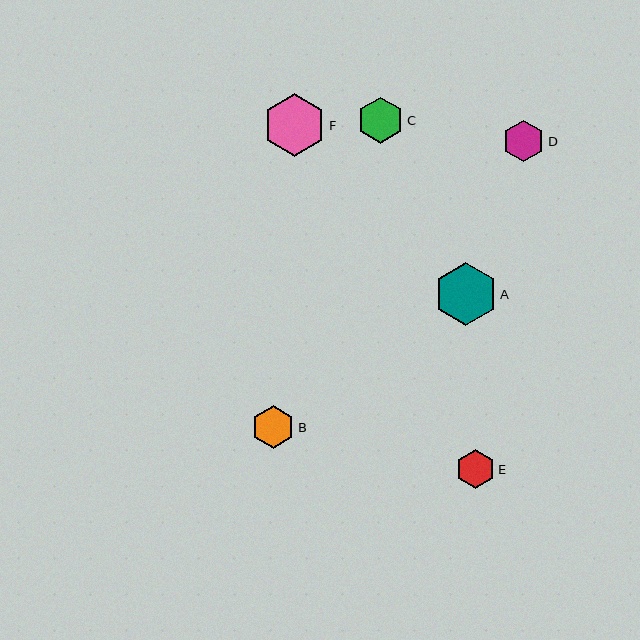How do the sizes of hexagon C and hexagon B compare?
Hexagon C and hexagon B are approximately the same size.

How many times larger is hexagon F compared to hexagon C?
Hexagon F is approximately 1.4 times the size of hexagon C.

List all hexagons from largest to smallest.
From largest to smallest: A, F, C, B, D, E.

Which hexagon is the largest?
Hexagon A is the largest with a size of approximately 63 pixels.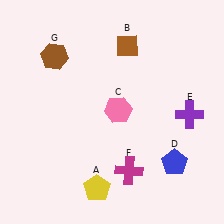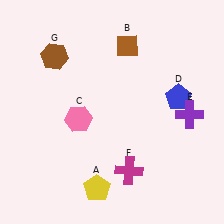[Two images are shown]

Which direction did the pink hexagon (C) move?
The pink hexagon (C) moved left.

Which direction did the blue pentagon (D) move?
The blue pentagon (D) moved up.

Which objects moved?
The objects that moved are: the pink hexagon (C), the blue pentagon (D).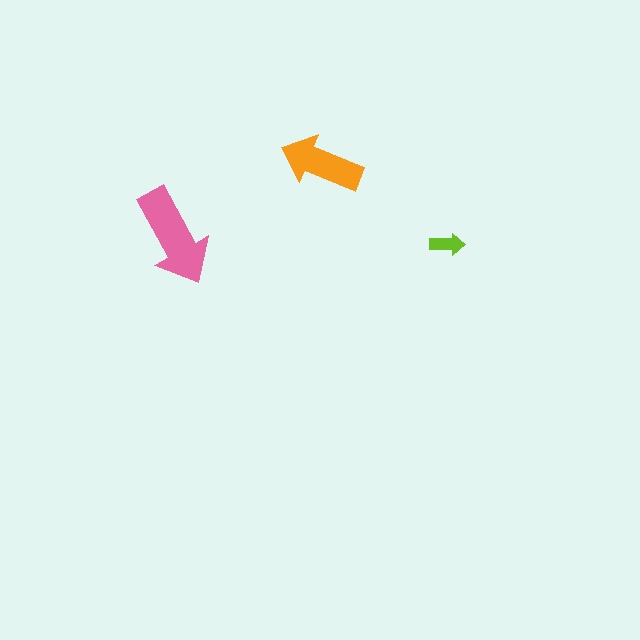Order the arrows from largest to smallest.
the pink one, the orange one, the lime one.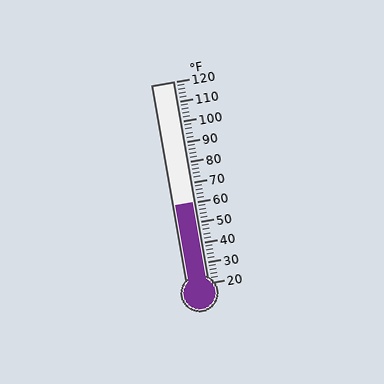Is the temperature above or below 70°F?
The temperature is below 70°F.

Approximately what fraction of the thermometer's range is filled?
The thermometer is filled to approximately 40% of its range.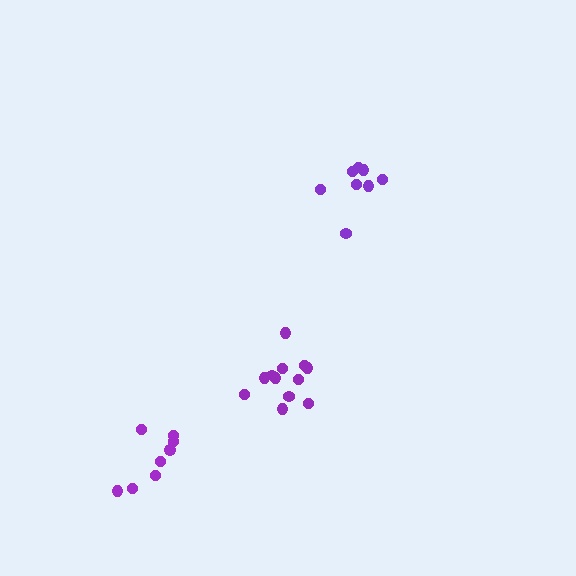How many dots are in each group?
Group 1: 8 dots, Group 2: 12 dots, Group 3: 8 dots (28 total).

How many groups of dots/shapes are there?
There are 3 groups.